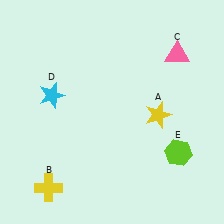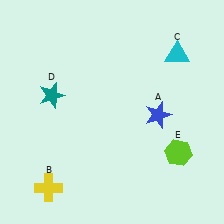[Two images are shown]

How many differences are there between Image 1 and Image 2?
There are 3 differences between the two images.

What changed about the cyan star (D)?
In Image 1, D is cyan. In Image 2, it changed to teal.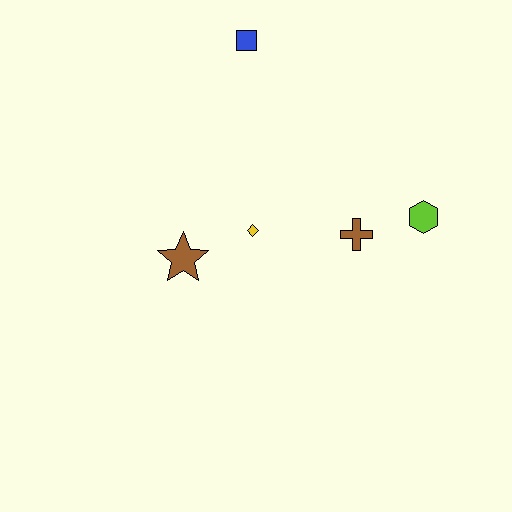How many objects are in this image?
There are 5 objects.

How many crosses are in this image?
There is 1 cross.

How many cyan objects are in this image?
There are no cyan objects.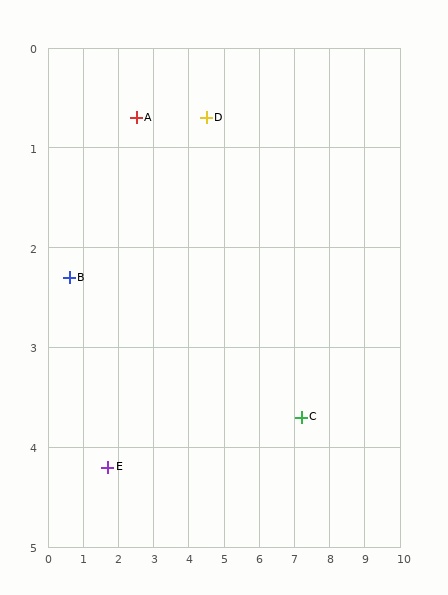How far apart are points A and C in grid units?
Points A and C are about 5.6 grid units apart.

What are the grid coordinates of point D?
Point D is at approximately (4.5, 0.7).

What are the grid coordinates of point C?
Point C is at approximately (7.2, 3.7).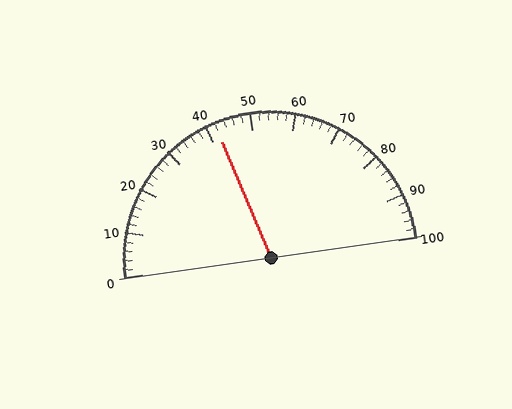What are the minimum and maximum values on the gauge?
The gauge ranges from 0 to 100.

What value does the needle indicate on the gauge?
The needle indicates approximately 42.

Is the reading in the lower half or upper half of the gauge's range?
The reading is in the lower half of the range (0 to 100).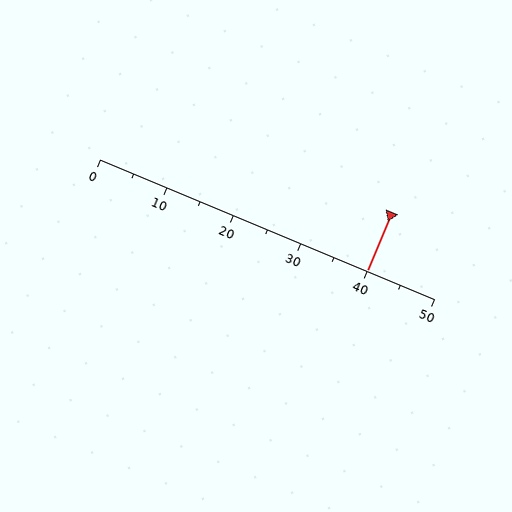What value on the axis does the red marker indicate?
The marker indicates approximately 40.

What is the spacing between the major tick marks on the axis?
The major ticks are spaced 10 apart.